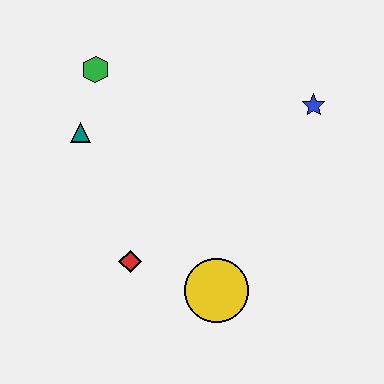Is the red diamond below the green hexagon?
Yes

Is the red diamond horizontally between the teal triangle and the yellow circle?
Yes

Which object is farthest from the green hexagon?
The yellow circle is farthest from the green hexagon.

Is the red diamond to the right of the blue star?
No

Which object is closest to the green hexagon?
The teal triangle is closest to the green hexagon.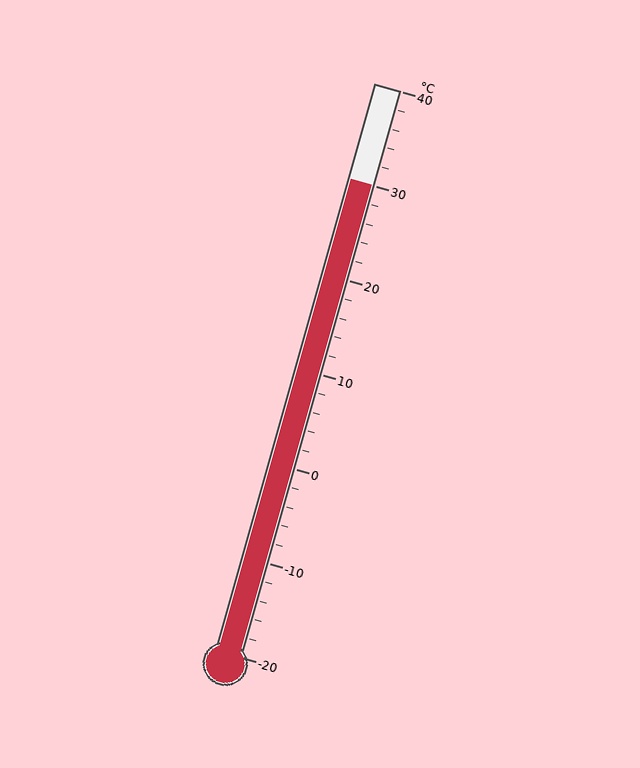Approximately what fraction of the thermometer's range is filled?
The thermometer is filled to approximately 85% of its range.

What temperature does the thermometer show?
The thermometer shows approximately 30°C.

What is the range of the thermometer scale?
The thermometer scale ranges from -20°C to 40°C.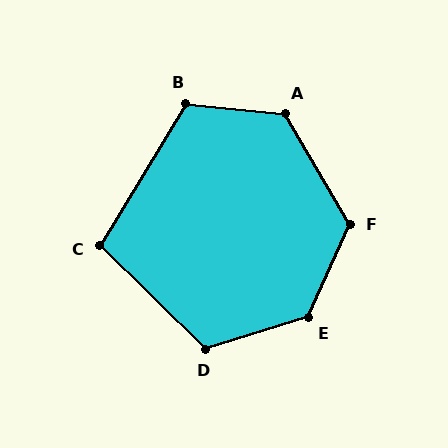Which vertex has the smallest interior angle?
C, at approximately 103 degrees.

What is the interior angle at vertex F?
Approximately 126 degrees (obtuse).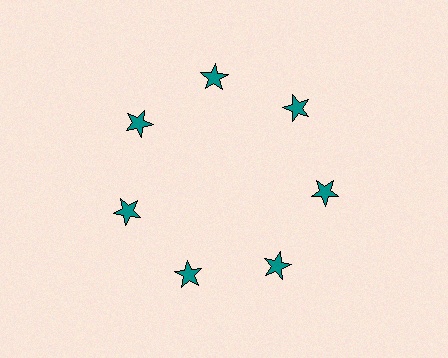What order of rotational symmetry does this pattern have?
This pattern has 7-fold rotational symmetry.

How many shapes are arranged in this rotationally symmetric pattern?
There are 7 shapes, arranged in 7 groups of 1.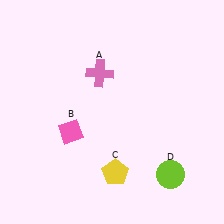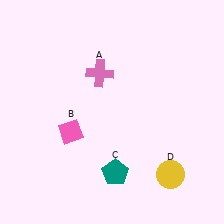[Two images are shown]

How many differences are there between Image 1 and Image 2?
There are 2 differences between the two images.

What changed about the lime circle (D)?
In Image 1, D is lime. In Image 2, it changed to yellow.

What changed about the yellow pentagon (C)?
In Image 1, C is yellow. In Image 2, it changed to teal.